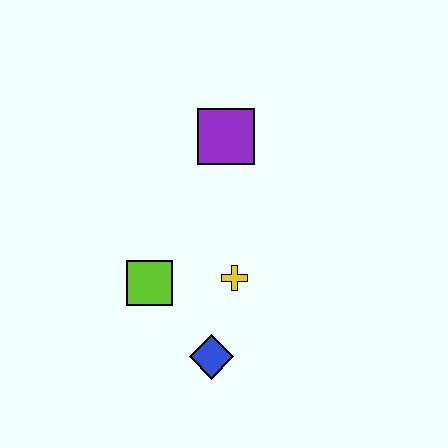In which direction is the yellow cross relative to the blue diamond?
The yellow cross is above the blue diamond.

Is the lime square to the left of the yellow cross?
Yes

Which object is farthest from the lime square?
The purple square is farthest from the lime square.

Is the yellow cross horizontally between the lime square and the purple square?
No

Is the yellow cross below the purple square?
Yes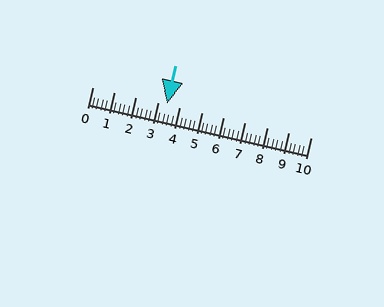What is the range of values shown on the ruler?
The ruler shows values from 0 to 10.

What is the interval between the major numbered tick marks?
The major tick marks are spaced 1 units apart.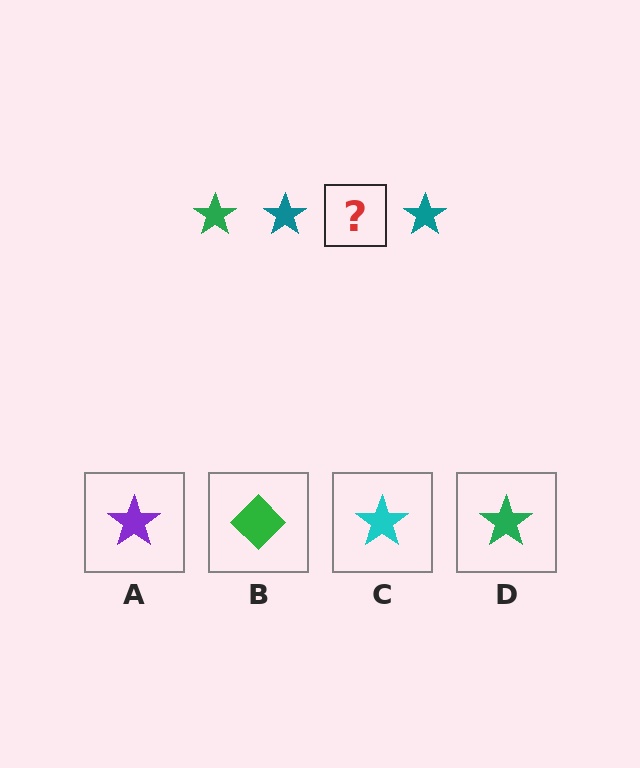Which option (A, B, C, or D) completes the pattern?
D.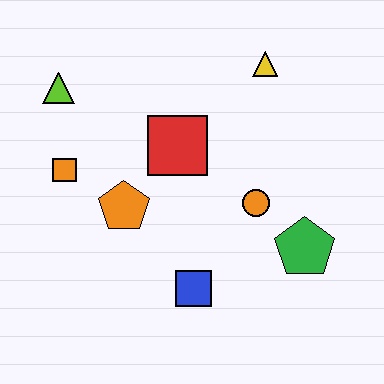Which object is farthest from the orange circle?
The lime triangle is farthest from the orange circle.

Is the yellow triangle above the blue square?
Yes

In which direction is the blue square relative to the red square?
The blue square is below the red square.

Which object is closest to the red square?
The orange pentagon is closest to the red square.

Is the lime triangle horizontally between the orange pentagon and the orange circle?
No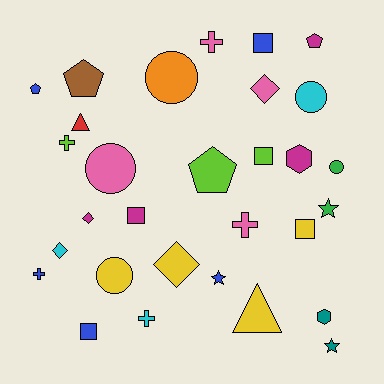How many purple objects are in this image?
There are no purple objects.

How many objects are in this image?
There are 30 objects.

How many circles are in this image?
There are 5 circles.